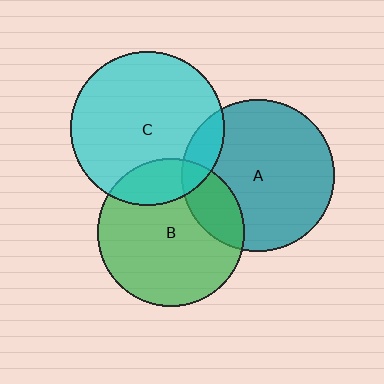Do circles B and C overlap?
Yes.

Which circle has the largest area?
Circle C (cyan).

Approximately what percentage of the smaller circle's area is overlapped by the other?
Approximately 20%.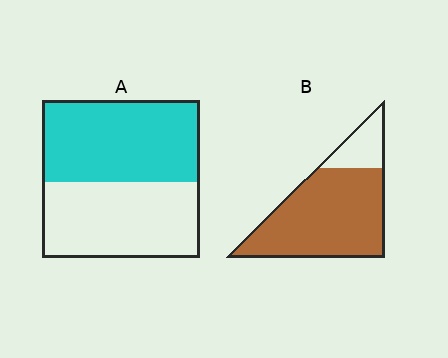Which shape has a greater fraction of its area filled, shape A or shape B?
Shape B.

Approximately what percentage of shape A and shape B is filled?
A is approximately 50% and B is approximately 80%.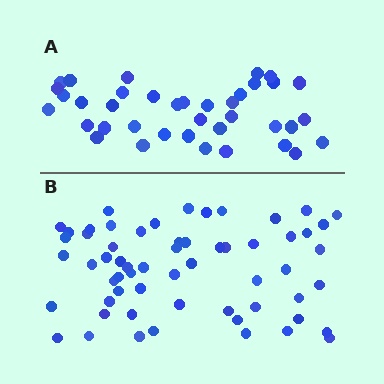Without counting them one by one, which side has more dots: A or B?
Region B (the bottom region) has more dots.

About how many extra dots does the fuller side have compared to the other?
Region B has approximately 20 more dots than region A.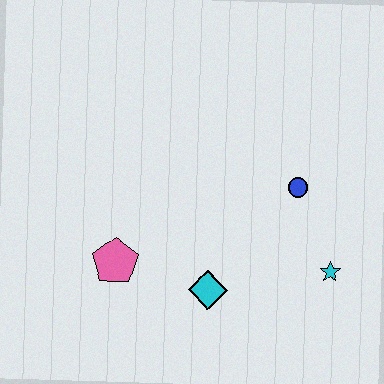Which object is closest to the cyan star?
The blue circle is closest to the cyan star.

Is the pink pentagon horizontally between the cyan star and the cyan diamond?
No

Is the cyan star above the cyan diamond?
Yes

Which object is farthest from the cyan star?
The pink pentagon is farthest from the cyan star.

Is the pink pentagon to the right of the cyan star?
No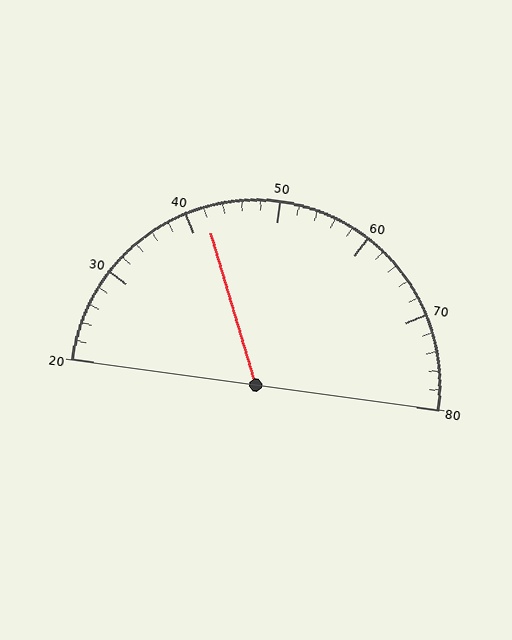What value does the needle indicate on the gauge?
The needle indicates approximately 42.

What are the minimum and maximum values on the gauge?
The gauge ranges from 20 to 80.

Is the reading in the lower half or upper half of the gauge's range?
The reading is in the lower half of the range (20 to 80).